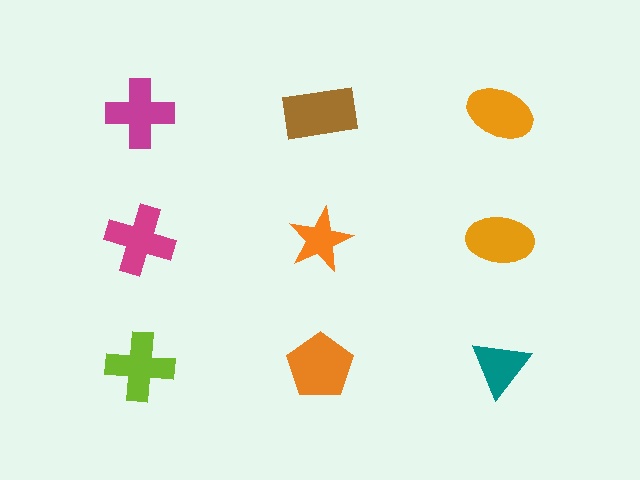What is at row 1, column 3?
An orange ellipse.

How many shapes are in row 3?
3 shapes.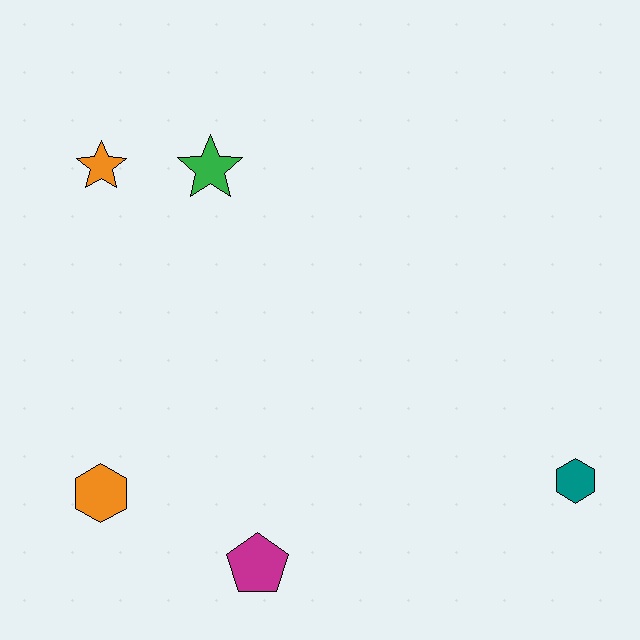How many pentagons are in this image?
There is 1 pentagon.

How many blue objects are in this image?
There are no blue objects.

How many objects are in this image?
There are 5 objects.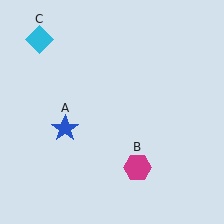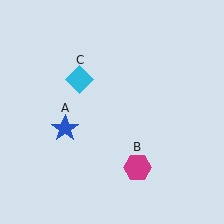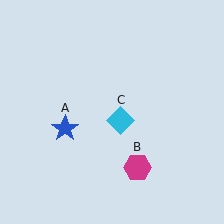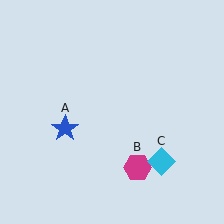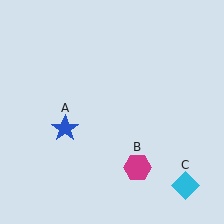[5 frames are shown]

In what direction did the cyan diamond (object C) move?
The cyan diamond (object C) moved down and to the right.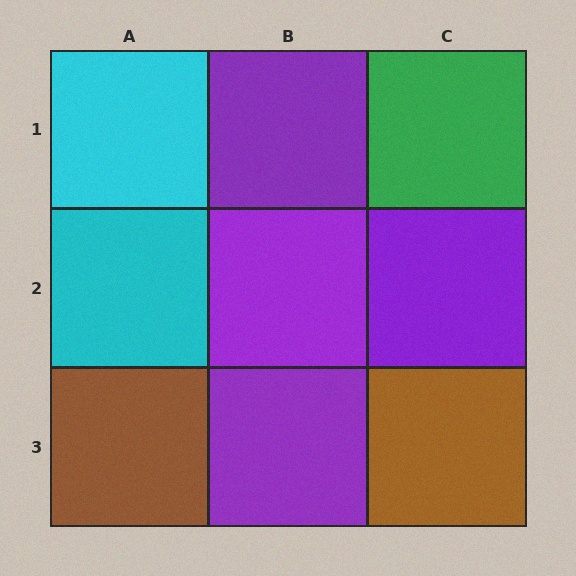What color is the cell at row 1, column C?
Green.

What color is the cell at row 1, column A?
Cyan.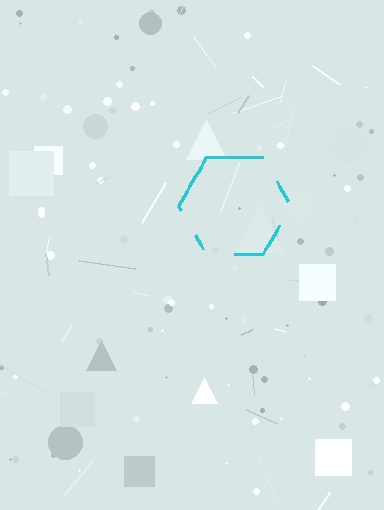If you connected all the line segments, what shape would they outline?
They would outline a hexagon.